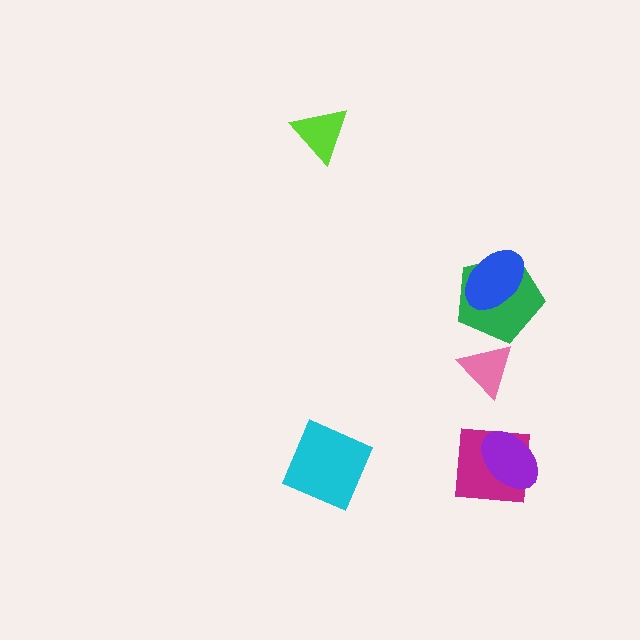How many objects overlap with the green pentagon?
1 object overlaps with the green pentagon.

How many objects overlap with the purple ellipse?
1 object overlaps with the purple ellipse.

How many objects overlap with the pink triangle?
0 objects overlap with the pink triangle.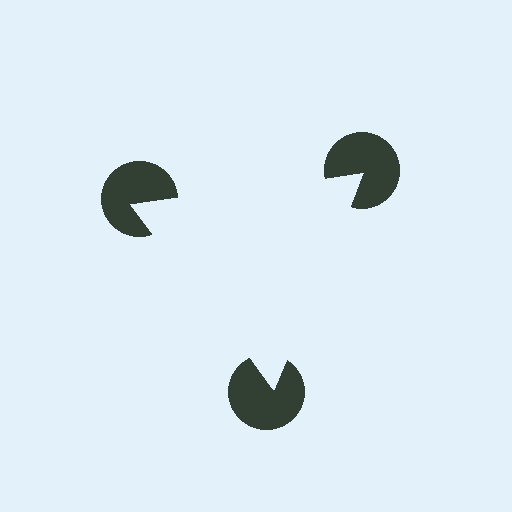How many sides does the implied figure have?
3 sides.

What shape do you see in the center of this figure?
An illusory triangle — its edges are inferred from the aligned wedge cuts in the pac-man discs, not physically drawn.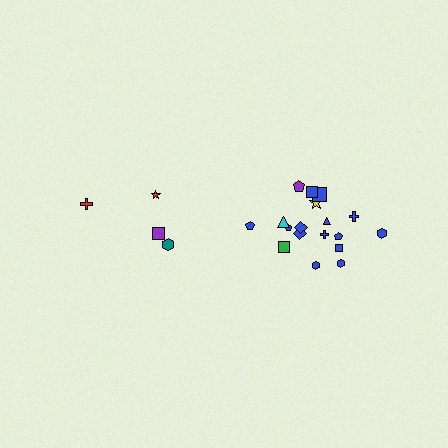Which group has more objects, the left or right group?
The right group.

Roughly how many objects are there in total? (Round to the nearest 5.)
Roughly 20 objects in total.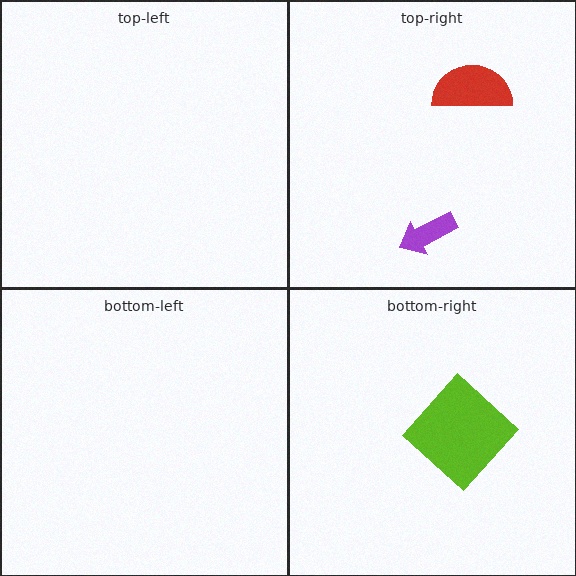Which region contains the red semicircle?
The top-right region.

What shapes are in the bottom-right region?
The lime diamond.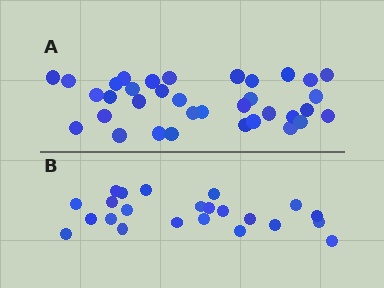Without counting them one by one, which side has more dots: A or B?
Region A (the top region) has more dots.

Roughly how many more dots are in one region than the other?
Region A has roughly 12 or so more dots than region B.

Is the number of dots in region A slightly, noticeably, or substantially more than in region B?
Region A has substantially more. The ratio is roughly 1.5 to 1.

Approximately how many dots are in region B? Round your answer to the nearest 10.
About 20 dots. (The exact count is 23, which rounds to 20.)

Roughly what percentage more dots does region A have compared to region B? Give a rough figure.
About 50% more.